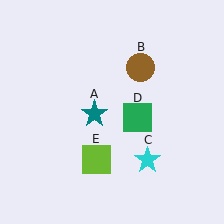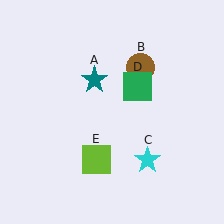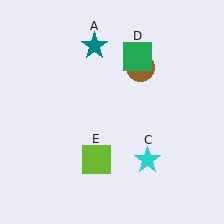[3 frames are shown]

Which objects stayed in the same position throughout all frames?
Brown circle (object B) and cyan star (object C) and lime square (object E) remained stationary.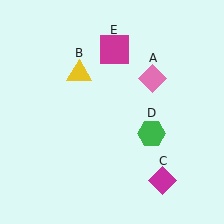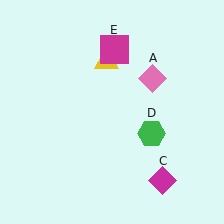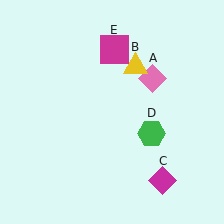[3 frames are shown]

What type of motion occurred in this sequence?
The yellow triangle (object B) rotated clockwise around the center of the scene.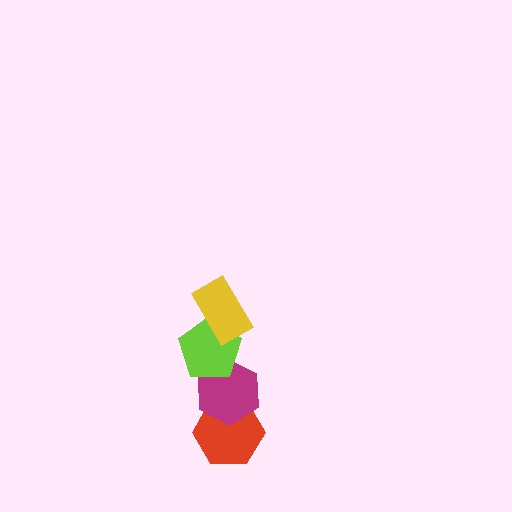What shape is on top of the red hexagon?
The magenta hexagon is on top of the red hexagon.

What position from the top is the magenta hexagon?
The magenta hexagon is 3rd from the top.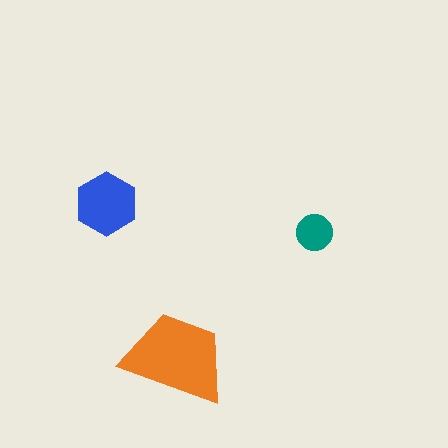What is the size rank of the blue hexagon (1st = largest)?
2nd.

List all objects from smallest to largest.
The teal circle, the blue hexagon, the orange trapezoid.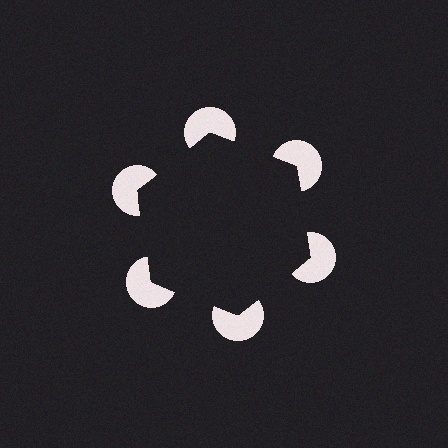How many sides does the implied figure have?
6 sides.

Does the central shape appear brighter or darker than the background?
It typically appears slightly darker than the background, even though no actual brightness change is drawn.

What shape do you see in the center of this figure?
An illusory hexagon — its edges are inferred from the aligned wedge cuts in the pac-man discs, not physically drawn.